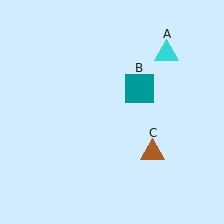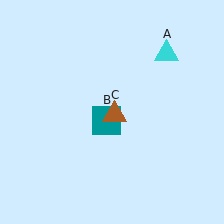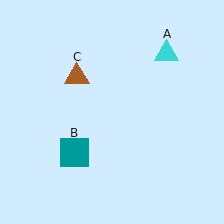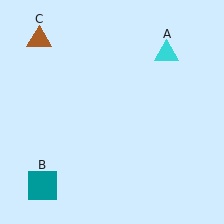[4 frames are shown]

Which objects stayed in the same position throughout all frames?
Cyan triangle (object A) remained stationary.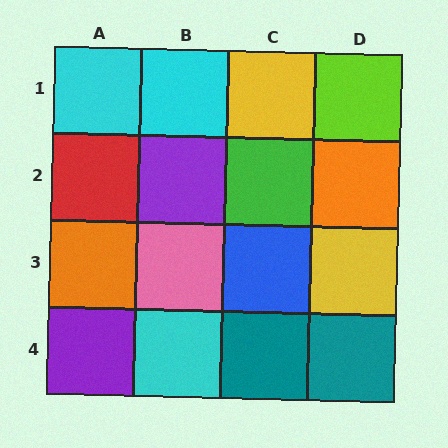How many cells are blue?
1 cell is blue.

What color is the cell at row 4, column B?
Cyan.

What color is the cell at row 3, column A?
Orange.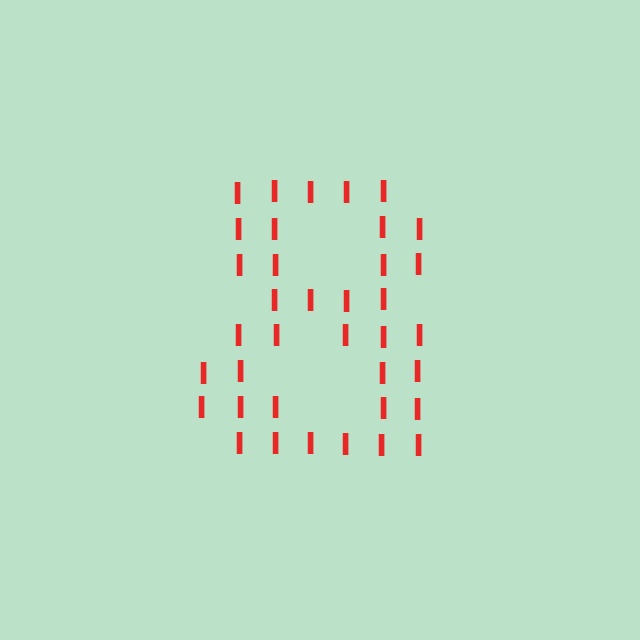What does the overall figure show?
The overall figure shows the digit 8.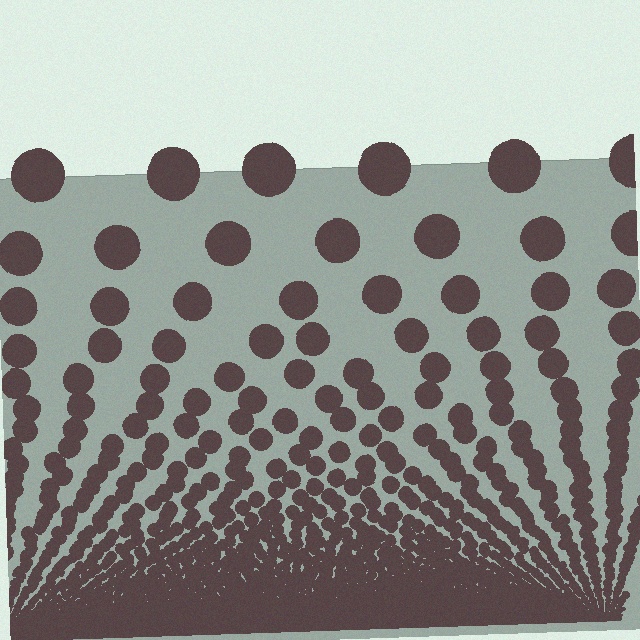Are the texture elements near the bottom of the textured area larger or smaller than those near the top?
Smaller. The gradient is inverted — elements near the bottom are smaller and denser.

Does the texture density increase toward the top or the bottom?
Density increases toward the bottom.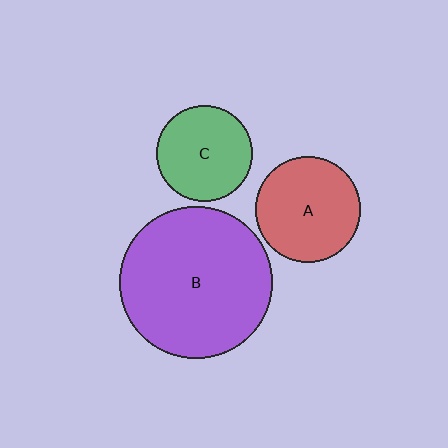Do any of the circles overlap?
No, none of the circles overlap.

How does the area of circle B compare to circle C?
Approximately 2.5 times.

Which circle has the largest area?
Circle B (purple).